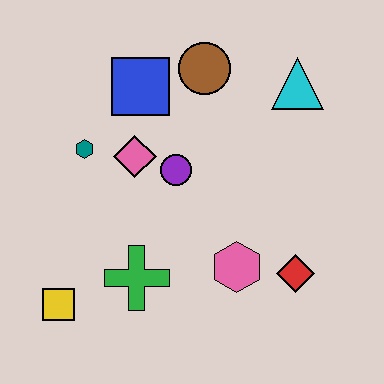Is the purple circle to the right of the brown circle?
No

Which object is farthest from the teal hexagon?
The red diamond is farthest from the teal hexagon.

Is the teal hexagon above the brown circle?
No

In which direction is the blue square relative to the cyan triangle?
The blue square is to the left of the cyan triangle.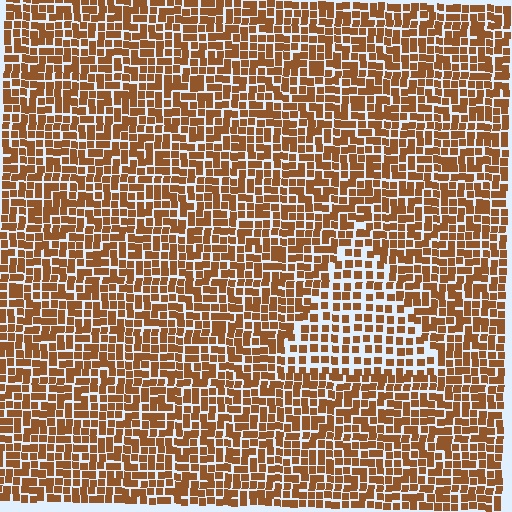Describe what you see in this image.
The image contains small brown elements arranged at two different densities. A triangle-shaped region is visible where the elements are less densely packed than the surrounding area.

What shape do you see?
I see a triangle.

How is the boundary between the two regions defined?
The boundary is defined by a change in element density (approximately 1.6x ratio). All elements are the same color, size, and shape.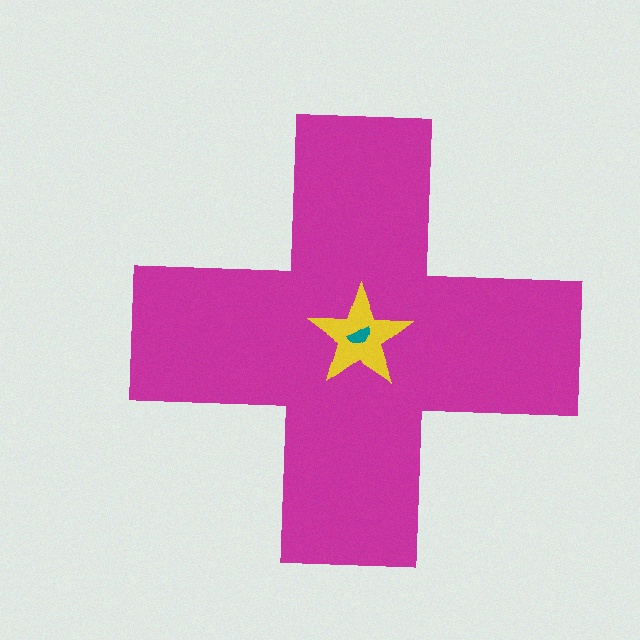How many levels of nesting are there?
3.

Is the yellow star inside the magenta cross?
Yes.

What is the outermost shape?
The magenta cross.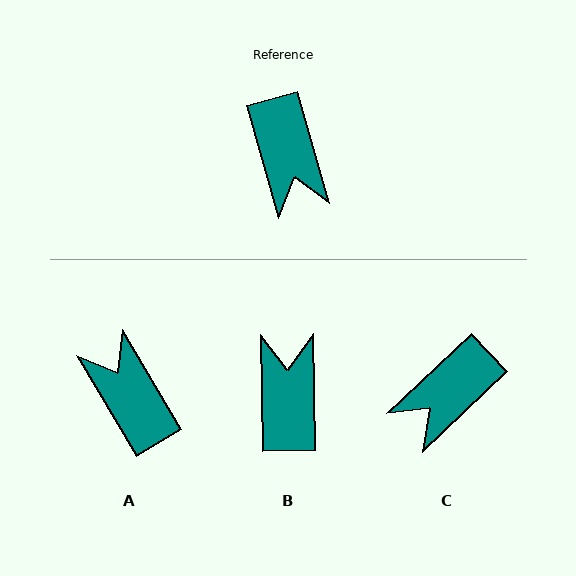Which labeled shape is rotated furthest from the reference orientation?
B, about 165 degrees away.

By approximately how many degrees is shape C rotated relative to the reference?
Approximately 62 degrees clockwise.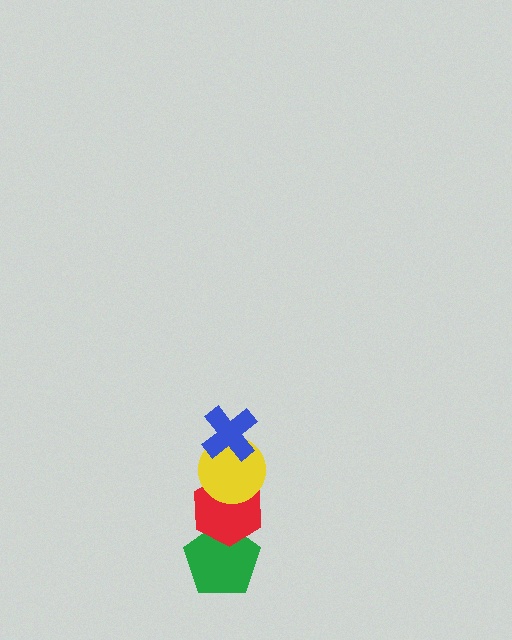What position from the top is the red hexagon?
The red hexagon is 3rd from the top.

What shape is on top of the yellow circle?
The blue cross is on top of the yellow circle.